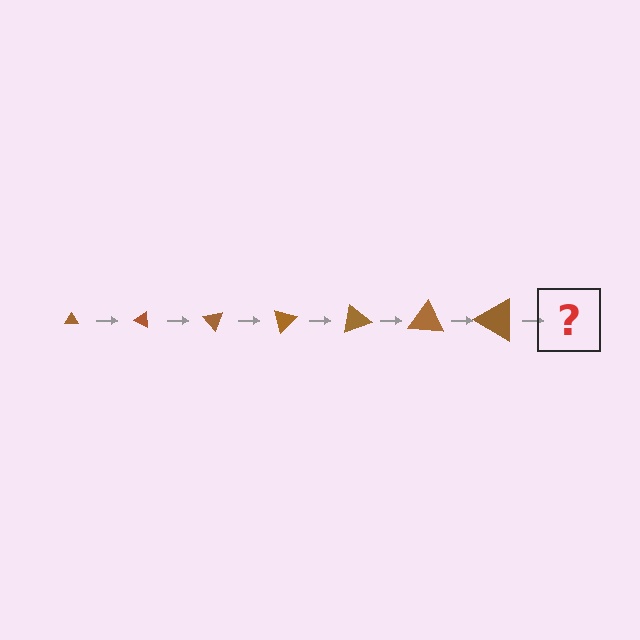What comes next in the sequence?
The next element should be a triangle, larger than the previous one and rotated 175 degrees from the start.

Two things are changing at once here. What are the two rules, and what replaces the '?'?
The two rules are that the triangle grows larger each step and it rotates 25 degrees each step. The '?' should be a triangle, larger than the previous one and rotated 175 degrees from the start.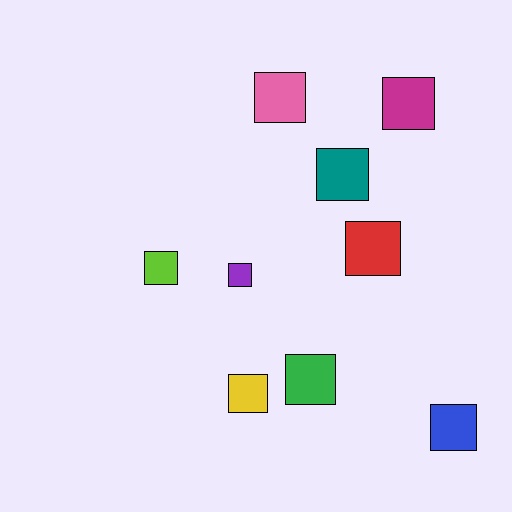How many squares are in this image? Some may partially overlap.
There are 9 squares.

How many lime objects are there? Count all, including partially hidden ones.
There is 1 lime object.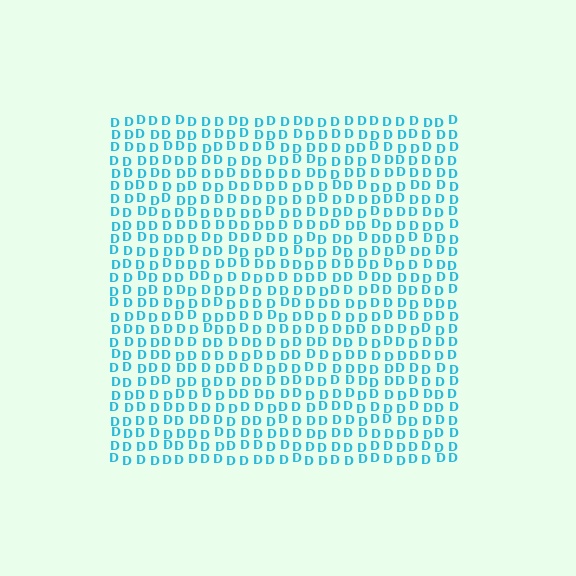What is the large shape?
The large shape is a square.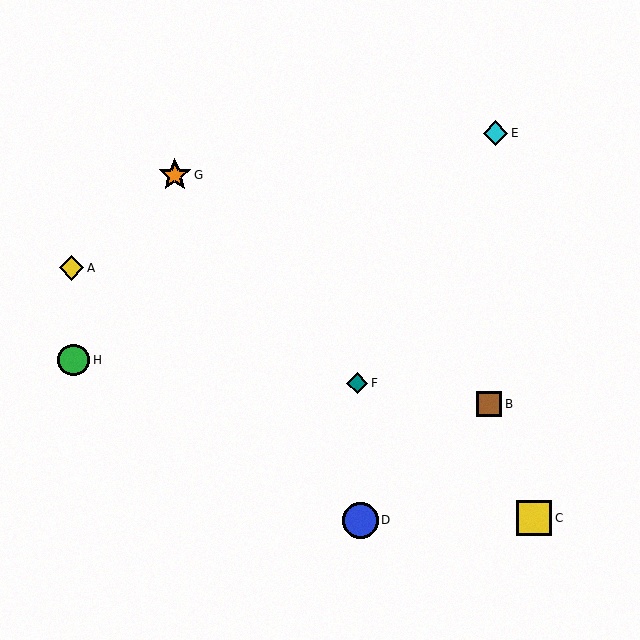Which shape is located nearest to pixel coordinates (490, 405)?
The brown square (labeled B) at (489, 404) is nearest to that location.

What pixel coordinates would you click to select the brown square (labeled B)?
Click at (489, 404) to select the brown square B.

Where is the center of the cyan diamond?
The center of the cyan diamond is at (496, 133).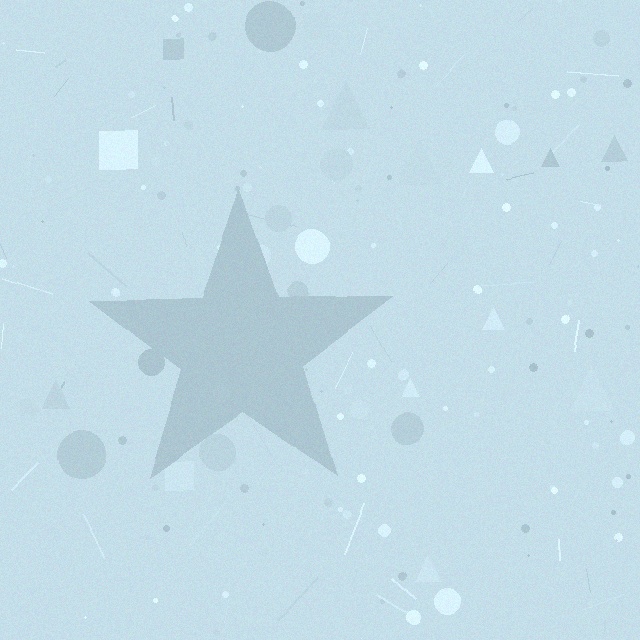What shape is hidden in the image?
A star is hidden in the image.